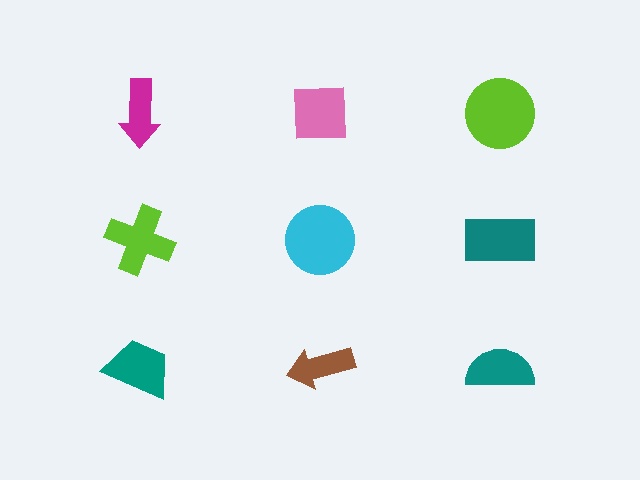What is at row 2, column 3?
A teal rectangle.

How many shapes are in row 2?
3 shapes.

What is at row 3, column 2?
A brown arrow.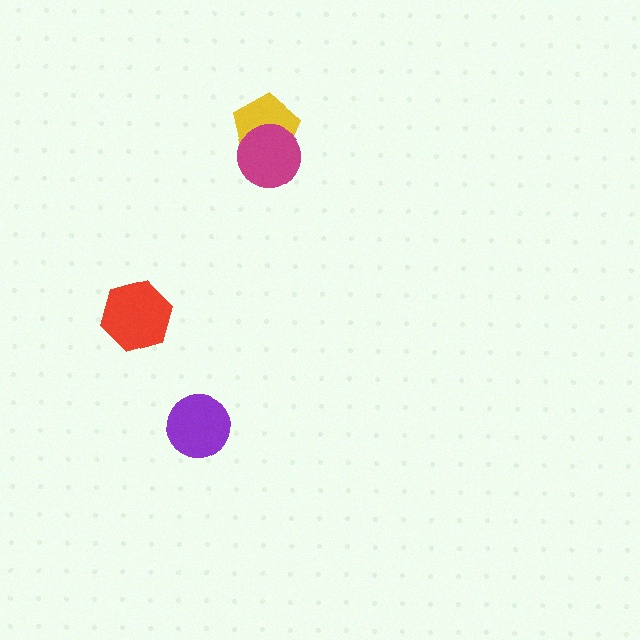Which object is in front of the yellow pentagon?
The magenta circle is in front of the yellow pentagon.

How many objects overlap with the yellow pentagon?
1 object overlaps with the yellow pentagon.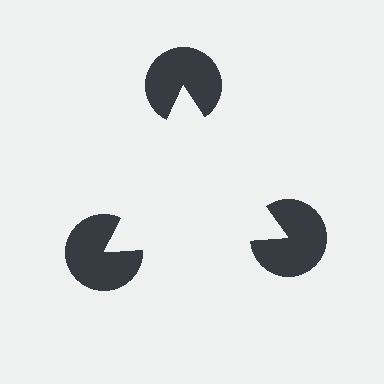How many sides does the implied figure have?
3 sides.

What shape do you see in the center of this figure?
An illusory triangle — its edges are inferred from the aligned wedge cuts in the pac-man discs, not physically drawn.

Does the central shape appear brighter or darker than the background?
It typically appears slightly brighter than the background, even though no actual brightness change is drawn.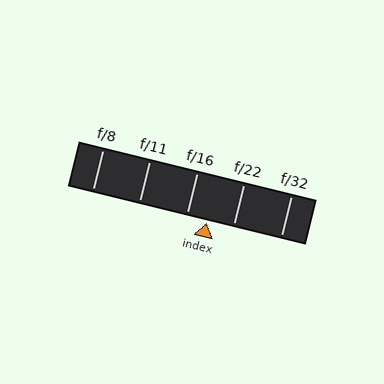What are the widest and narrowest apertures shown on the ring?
The widest aperture shown is f/8 and the narrowest is f/32.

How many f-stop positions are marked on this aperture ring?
There are 5 f-stop positions marked.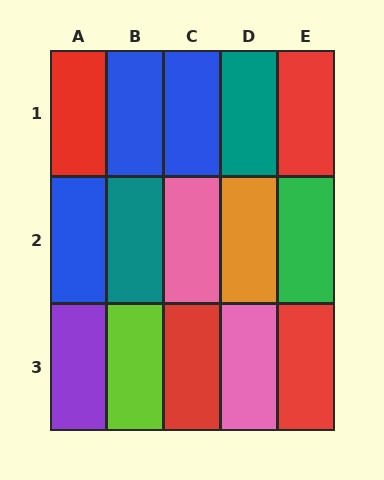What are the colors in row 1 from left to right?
Red, blue, blue, teal, red.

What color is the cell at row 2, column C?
Pink.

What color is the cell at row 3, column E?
Red.